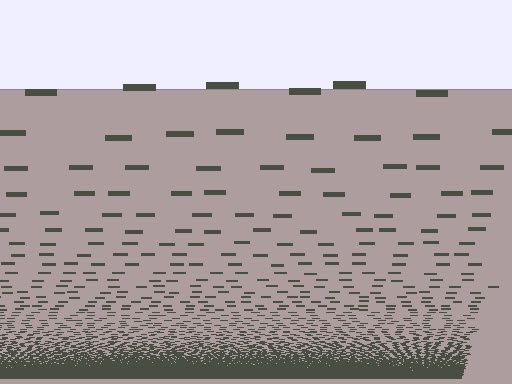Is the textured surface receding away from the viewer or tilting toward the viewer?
The surface appears to tilt toward the viewer. Texture elements get larger and sparser toward the top.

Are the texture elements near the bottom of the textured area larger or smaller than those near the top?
Smaller. The gradient is inverted — elements near the bottom are smaller and denser.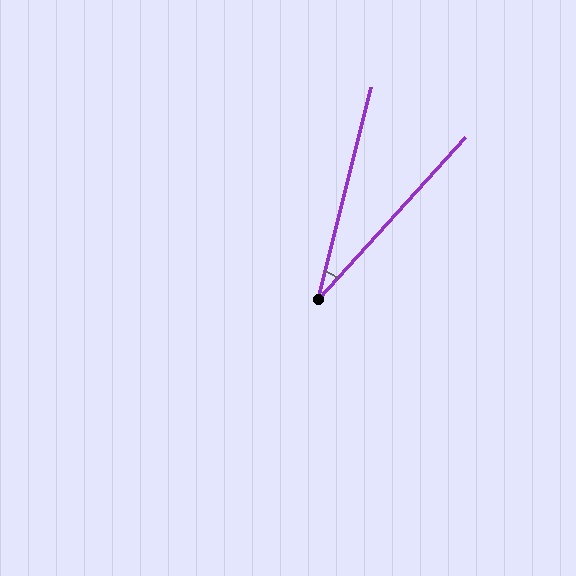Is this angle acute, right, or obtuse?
It is acute.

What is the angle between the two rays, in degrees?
Approximately 28 degrees.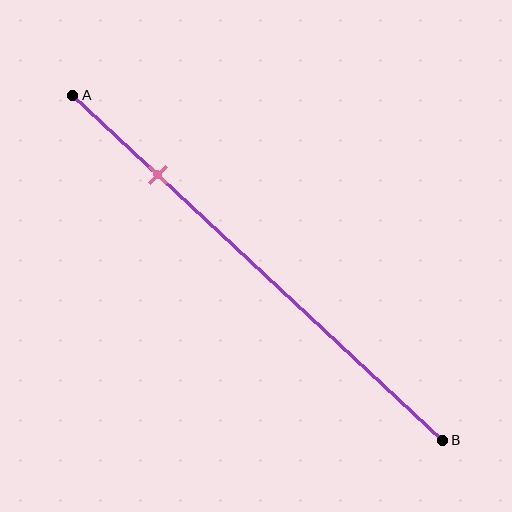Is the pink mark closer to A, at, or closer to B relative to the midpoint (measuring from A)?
The pink mark is closer to point A than the midpoint of segment AB.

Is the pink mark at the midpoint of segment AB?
No, the mark is at about 25% from A, not at the 50% midpoint.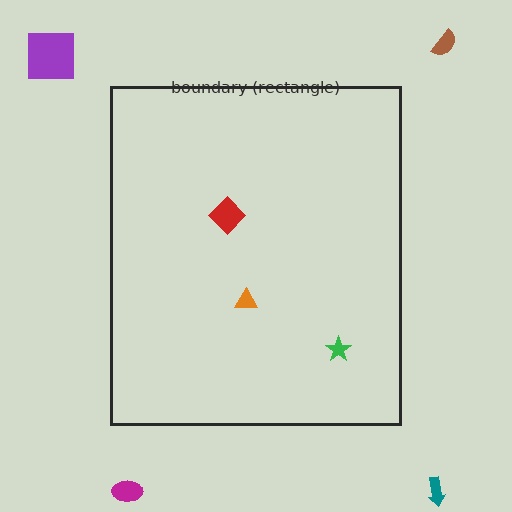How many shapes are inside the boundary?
3 inside, 4 outside.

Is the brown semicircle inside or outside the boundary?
Outside.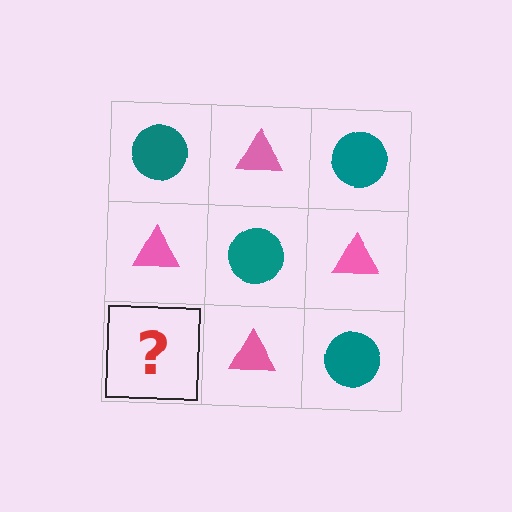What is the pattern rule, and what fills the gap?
The rule is that it alternates teal circle and pink triangle in a checkerboard pattern. The gap should be filled with a teal circle.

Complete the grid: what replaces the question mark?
The question mark should be replaced with a teal circle.